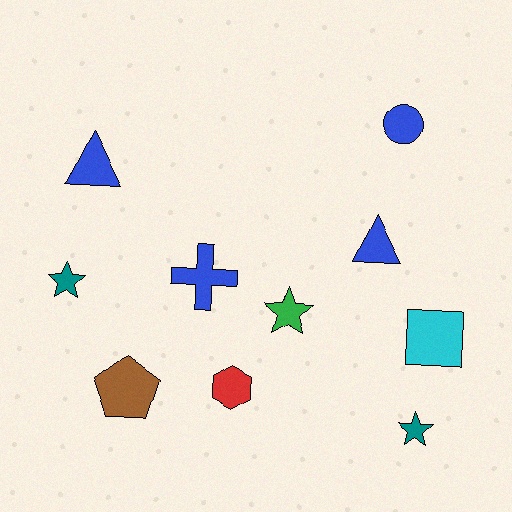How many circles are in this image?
There is 1 circle.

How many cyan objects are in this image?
There is 1 cyan object.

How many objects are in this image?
There are 10 objects.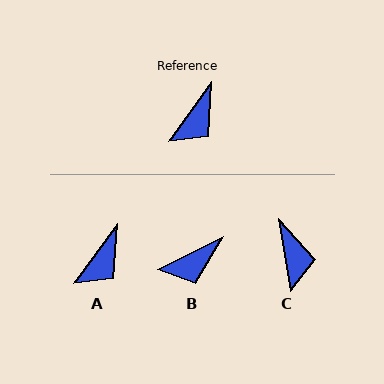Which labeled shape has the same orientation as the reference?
A.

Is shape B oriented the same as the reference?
No, it is off by about 27 degrees.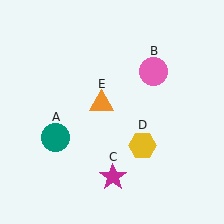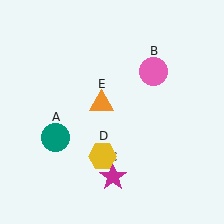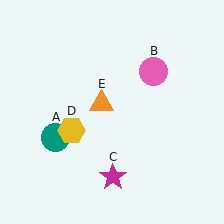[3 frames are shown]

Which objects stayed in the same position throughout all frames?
Teal circle (object A) and pink circle (object B) and magenta star (object C) and orange triangle (object E) remained stationary.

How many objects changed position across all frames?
1 object changed position: yellow hexagon (object D).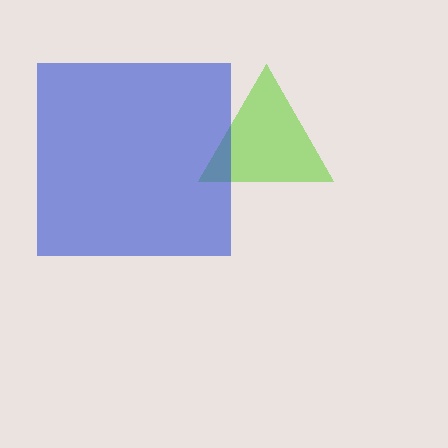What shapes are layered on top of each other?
The layered shapes are: a lime triangle, a blue square.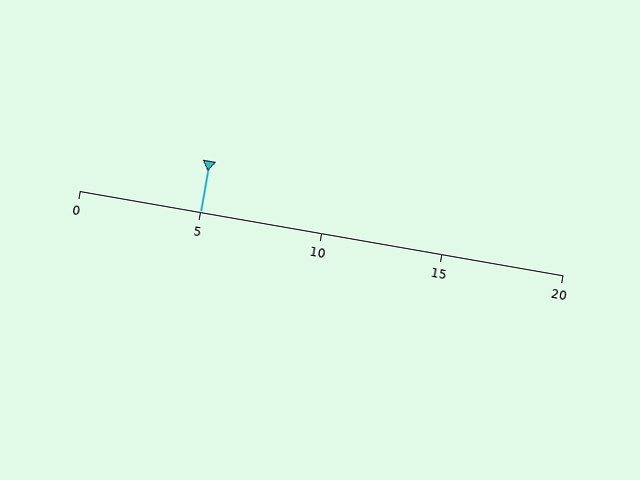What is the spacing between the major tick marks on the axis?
The major ticks are spaced 5 apart.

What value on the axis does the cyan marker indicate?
The marker indicates approximately 5.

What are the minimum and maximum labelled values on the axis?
The axis runs from 0 to 20.